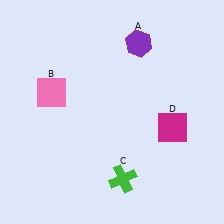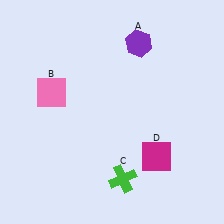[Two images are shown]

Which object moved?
The magenta square (D) moved down.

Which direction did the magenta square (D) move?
The magenta square (D) moved down.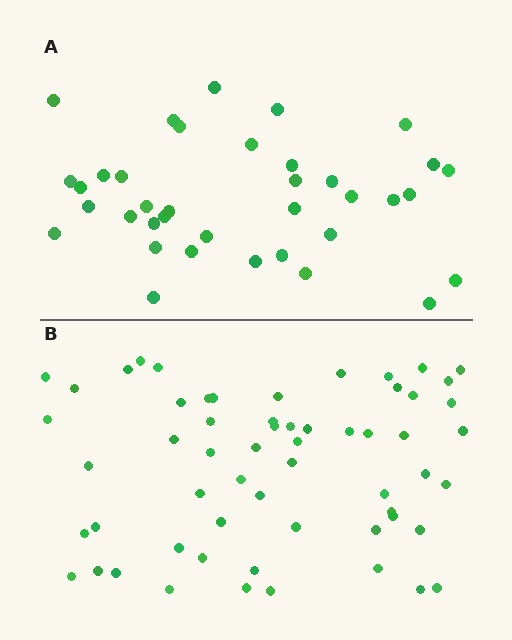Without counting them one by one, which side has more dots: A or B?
Region B (the bottom region) has more dots.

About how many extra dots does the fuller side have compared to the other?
Region B has approximately 20 more dots than region A.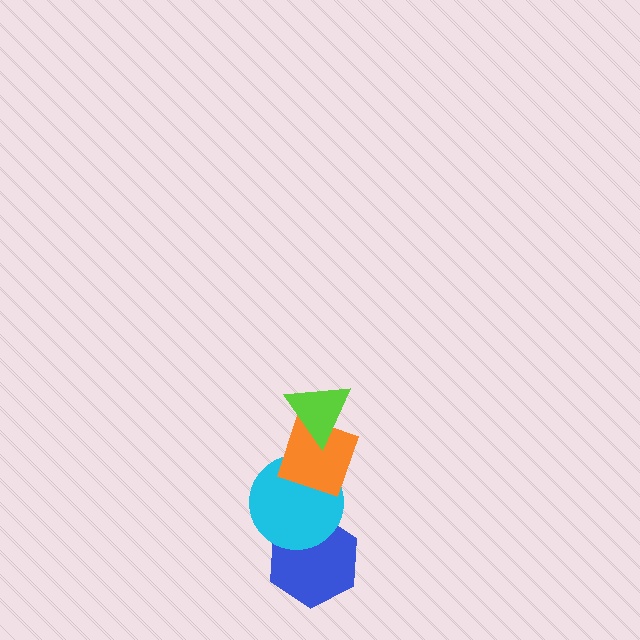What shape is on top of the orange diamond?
The lime triangle is on top of the orange diamond.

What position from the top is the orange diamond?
The orange diamond is 2nd from the top.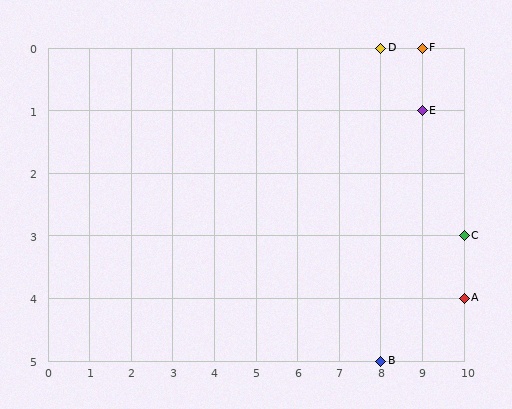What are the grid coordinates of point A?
Point A is at grid coordinates (10, 4).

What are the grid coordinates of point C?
Point C is at grid coordinates (10, 3).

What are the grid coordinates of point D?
Point D is at grid coordinates (8, 0).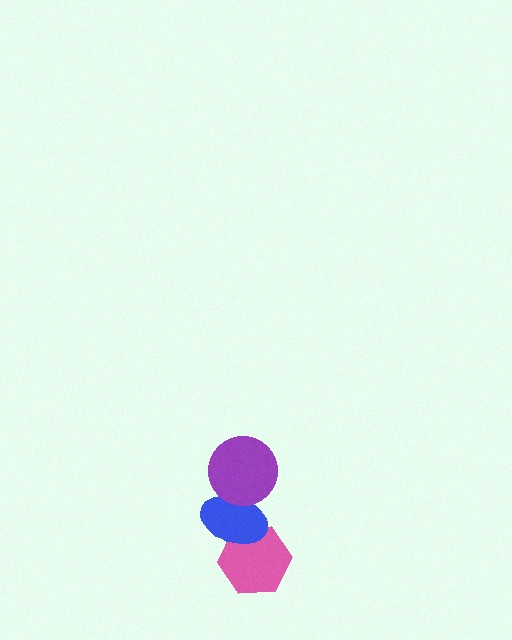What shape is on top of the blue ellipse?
The purple circle is on top of the blue ellipse.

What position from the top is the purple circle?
The purple circle is 1st from the top.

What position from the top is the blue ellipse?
The blue ellipse is 2nd from the top.